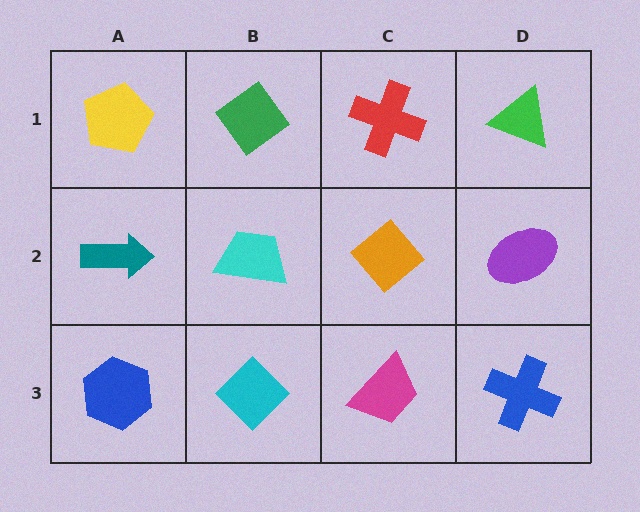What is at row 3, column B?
A cyan diamond.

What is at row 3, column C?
A magenta trapezoid.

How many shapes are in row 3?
4 shapes.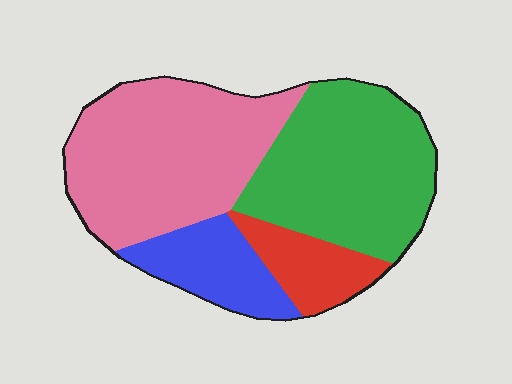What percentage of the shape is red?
Red takes up about one tenth (1/10) of the shape.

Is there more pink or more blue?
Pink.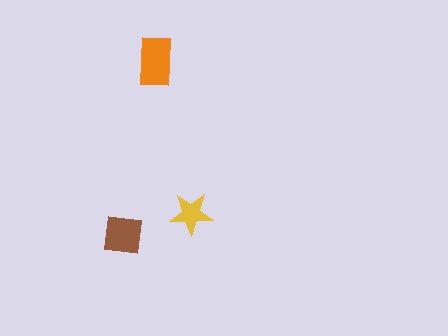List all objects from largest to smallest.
The orange rectangle, the brown square, the yellow star.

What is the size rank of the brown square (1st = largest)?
2nd.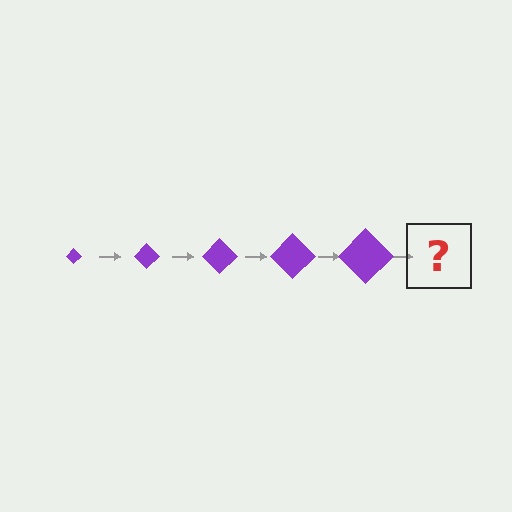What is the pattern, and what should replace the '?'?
The pattern is that the diamond gets progressively larger each step. The '?' should be a purple diamond, larger than the previous one.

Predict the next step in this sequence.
The next step is a purple diamond, larger than the previous one.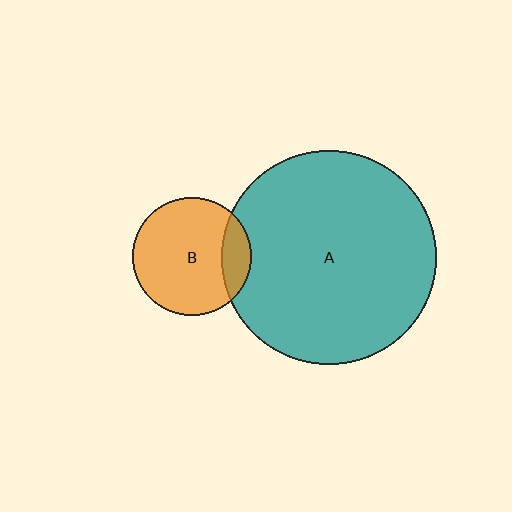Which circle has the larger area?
Circle A (teal).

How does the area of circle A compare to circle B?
Approximately 3.3 times.